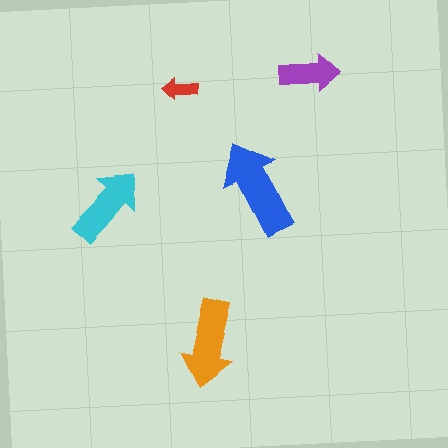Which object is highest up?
The purple arrow is topmost.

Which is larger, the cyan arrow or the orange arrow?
The orange one.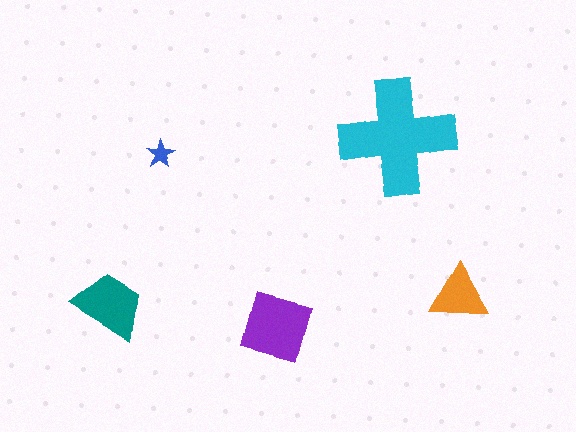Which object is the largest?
The cyan cross.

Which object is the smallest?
The blue star.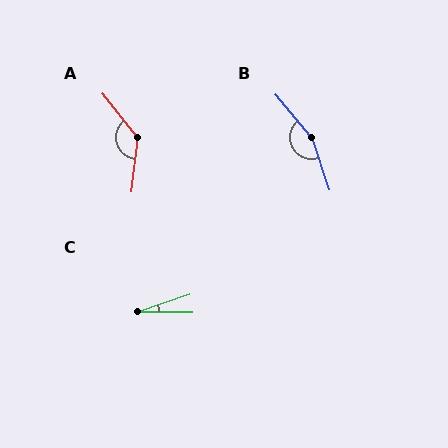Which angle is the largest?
B, at approximately 159 degrees.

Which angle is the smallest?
C, at approximately 19 degrees.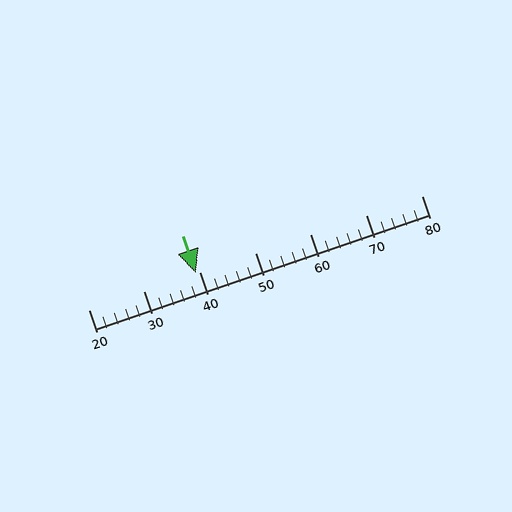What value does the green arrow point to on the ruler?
The green arrow points to approximately 39.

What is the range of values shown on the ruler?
The ruler shows values from 20 to 80.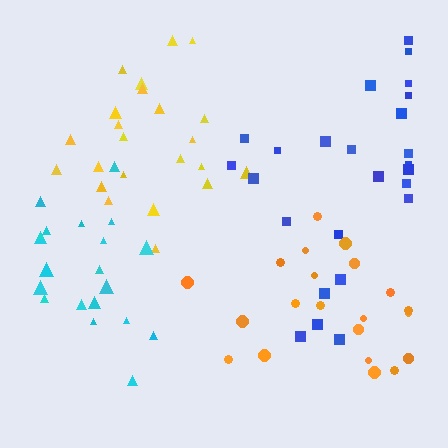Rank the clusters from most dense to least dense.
yellow, orange, cyan, blue.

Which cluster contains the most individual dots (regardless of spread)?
Blue (25).